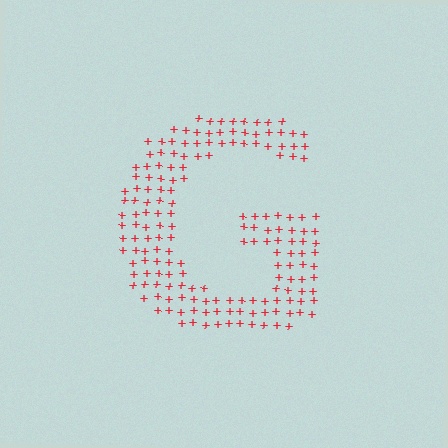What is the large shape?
The large shape is the letter G.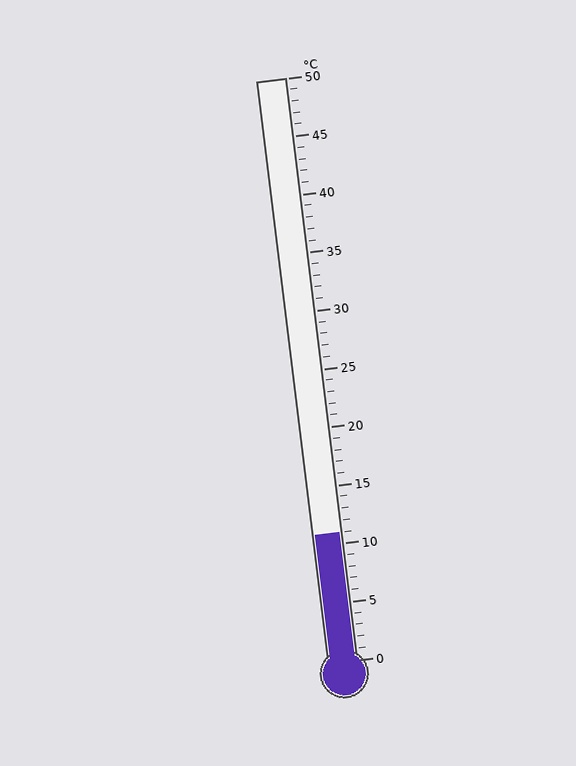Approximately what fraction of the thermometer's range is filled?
The thermometer is filled to approximately 20% of its range.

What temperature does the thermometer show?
The thermometer shows approximately 11°C.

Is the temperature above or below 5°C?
The temperature is above 5°C.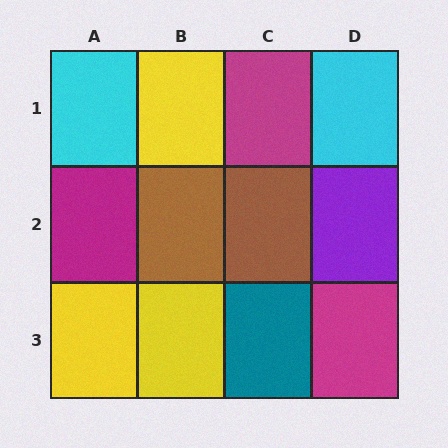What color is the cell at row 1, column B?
Yellow.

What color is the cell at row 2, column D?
Purple.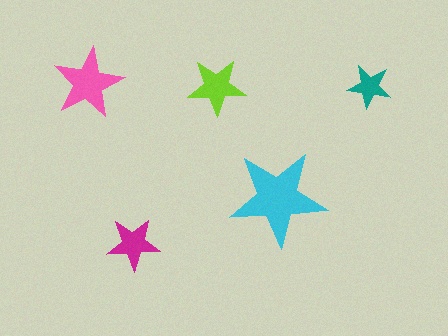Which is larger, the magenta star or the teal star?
The magenta one.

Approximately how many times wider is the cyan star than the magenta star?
About 2 times wider.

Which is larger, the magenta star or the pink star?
The pink one.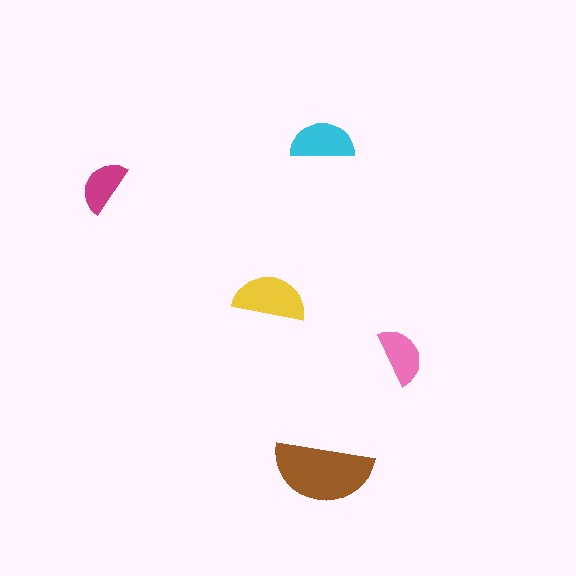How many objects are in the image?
There are 5 objects in the image.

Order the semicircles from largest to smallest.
the brown one, the yellow one, the cyan one, the pink one, the magenta one.